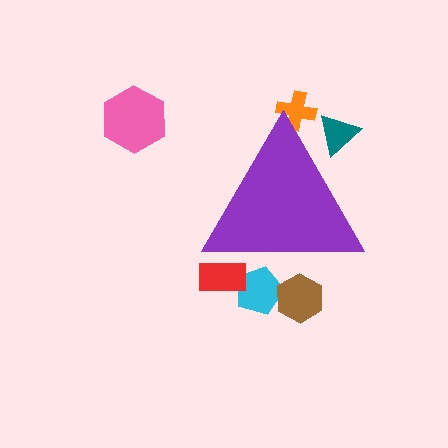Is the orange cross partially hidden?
Yes, the orange cross is partially hidden behind the purple triangle.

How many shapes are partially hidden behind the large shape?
5 shapes are partially hidden.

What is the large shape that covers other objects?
A purple triangle.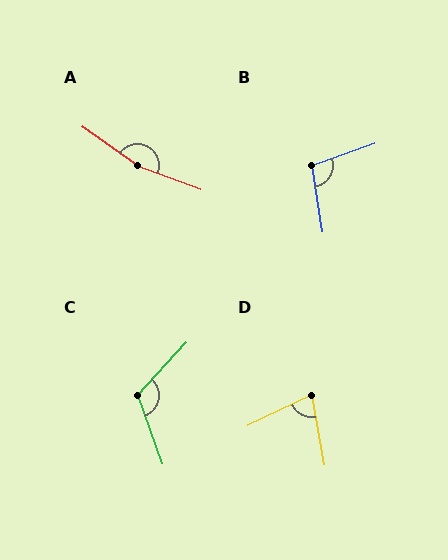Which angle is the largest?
A, at approximately 165 degrees.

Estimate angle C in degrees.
Approximately 117 degrees.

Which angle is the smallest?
D, at approximately 75 degrees.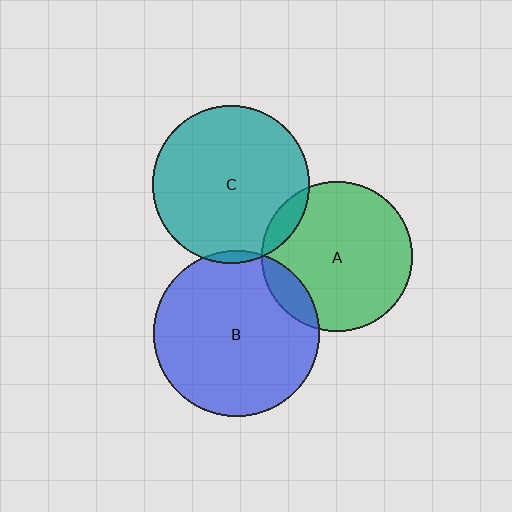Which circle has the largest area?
Circle B (blue).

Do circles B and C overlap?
Yes.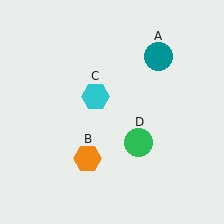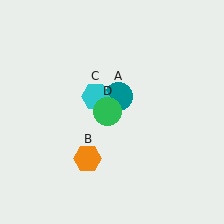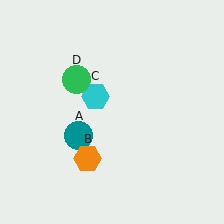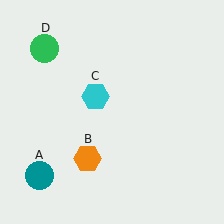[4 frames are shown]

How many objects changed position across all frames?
2 objects changed position: teal circle (object A), green circle (object D).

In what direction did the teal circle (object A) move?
The teal circle (object A) moved down and to the left.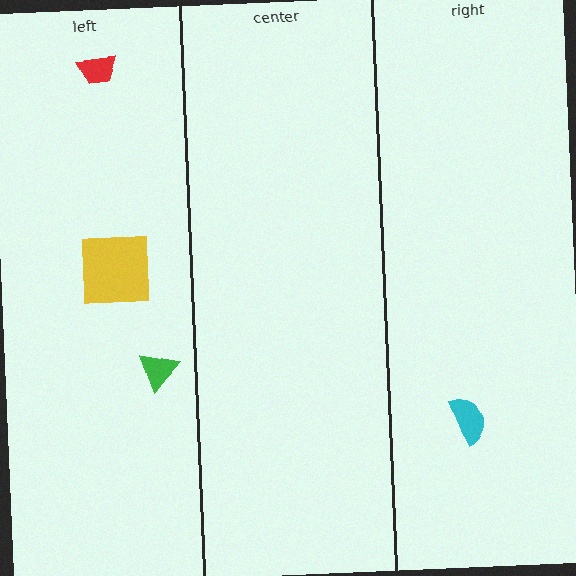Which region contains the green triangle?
The left region.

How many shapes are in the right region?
1.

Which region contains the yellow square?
The left region.